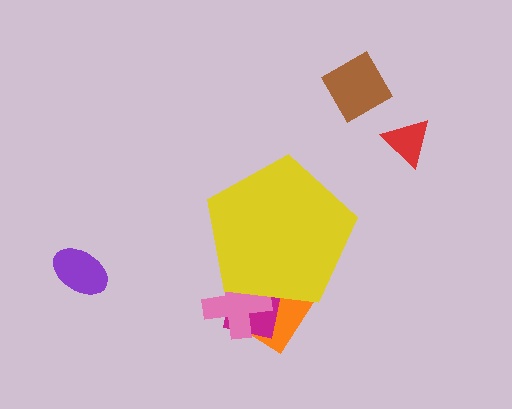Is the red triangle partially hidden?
No, the red triangle is fully visible.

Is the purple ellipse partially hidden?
No, the purple ellipse is fully visible.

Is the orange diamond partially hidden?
Yes, the orange diamond is partially hidden behind the yellow pentagon.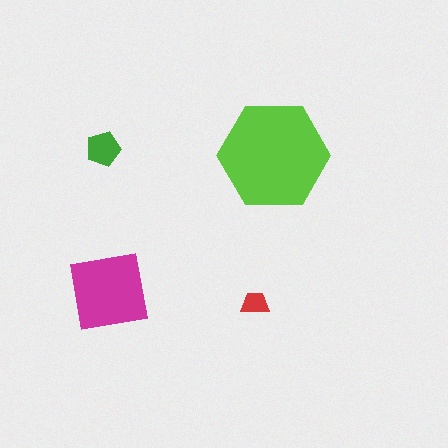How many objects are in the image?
There are 4 objects in the image.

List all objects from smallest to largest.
The red trapezoid, the green pentagon, the magenta square, the lime hexagon.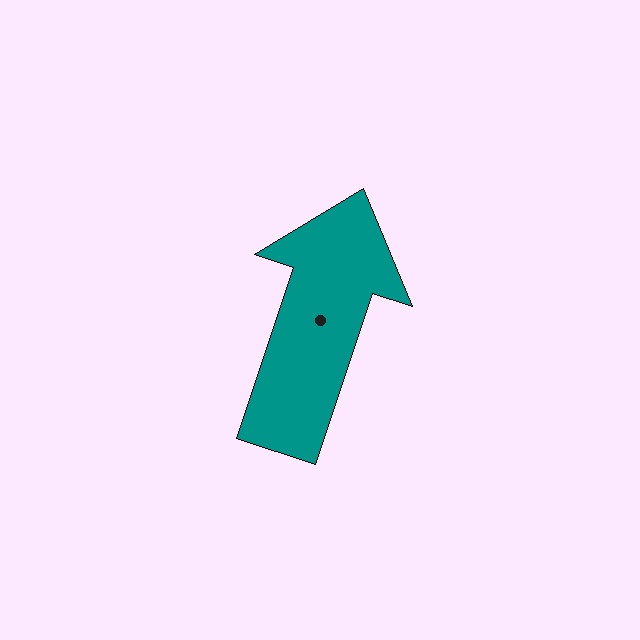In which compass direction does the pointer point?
North.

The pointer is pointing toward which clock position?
Roughly 1 o'clock.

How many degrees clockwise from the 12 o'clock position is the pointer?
Approximately 18 degrees.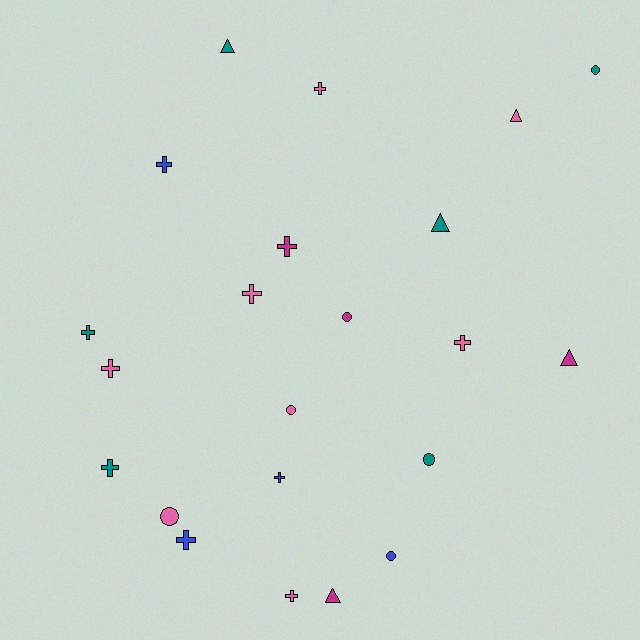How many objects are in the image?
There are 22 objects.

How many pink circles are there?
There are 2 pink circles.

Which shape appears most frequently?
Cross, with 11 objects.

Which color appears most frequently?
Pink, with 8 objects.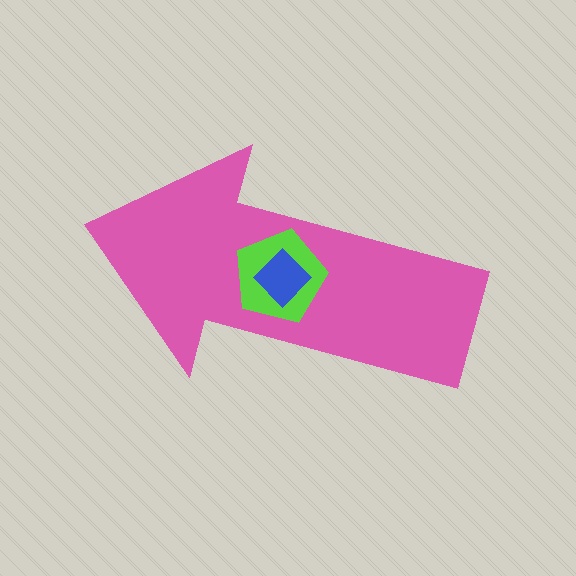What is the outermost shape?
The pink arrow.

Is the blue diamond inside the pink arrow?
Yes.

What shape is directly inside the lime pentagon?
The blue diamond.